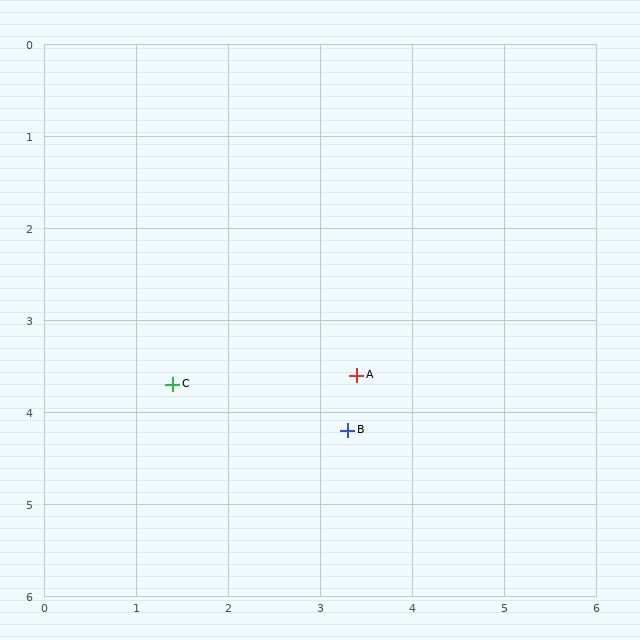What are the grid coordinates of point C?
Point C is at approximately (1.4, 3.7).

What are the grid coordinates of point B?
Point B is at approximately (3.3, 4.2).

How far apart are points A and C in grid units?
Points A and C are about 2.0 grid units apart.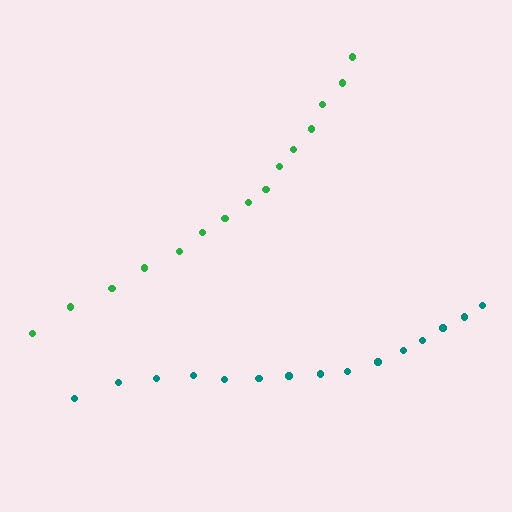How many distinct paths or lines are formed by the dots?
There are 2 distinct paths.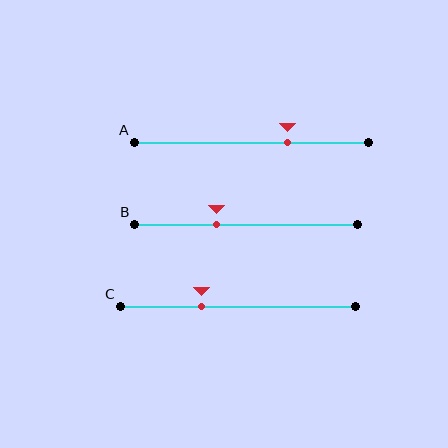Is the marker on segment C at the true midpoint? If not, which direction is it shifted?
No, the marker on segment C is shifted to the left by about 15% of the segment length.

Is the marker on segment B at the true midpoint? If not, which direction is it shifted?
No, the marker on segment B is shifted to the left by about 13% of the segment length.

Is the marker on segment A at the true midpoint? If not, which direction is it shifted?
No, the marker on segment A is shifted to the right by about 15% of the segment length.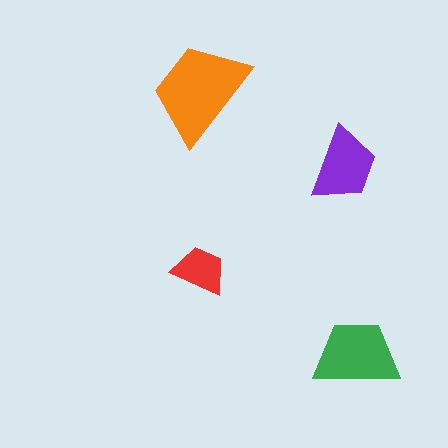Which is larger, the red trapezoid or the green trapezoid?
The green one.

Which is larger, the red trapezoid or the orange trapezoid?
The orange one.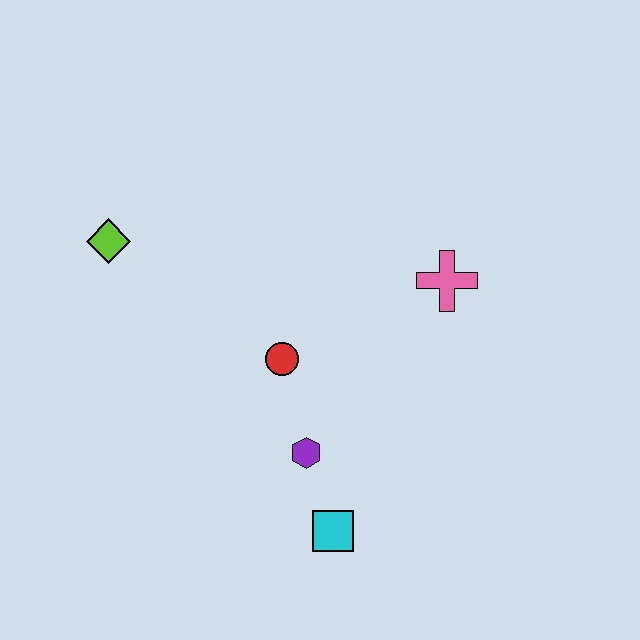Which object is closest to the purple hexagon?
The cyan square is closest to the purple hexagon.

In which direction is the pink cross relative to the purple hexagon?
The pink cross is above the purple hexagon.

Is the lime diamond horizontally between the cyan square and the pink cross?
No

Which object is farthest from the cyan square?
The lime diamond is farthest from the cyan square.